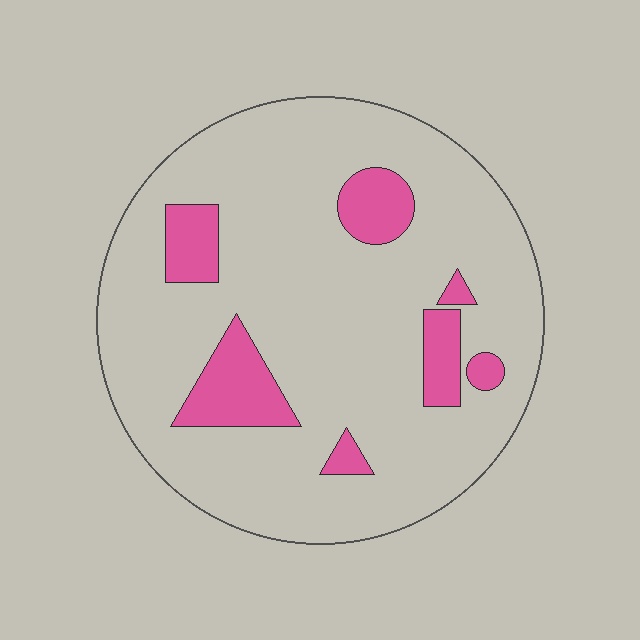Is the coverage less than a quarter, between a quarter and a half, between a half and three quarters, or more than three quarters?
Less than a quarter.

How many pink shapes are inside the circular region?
7.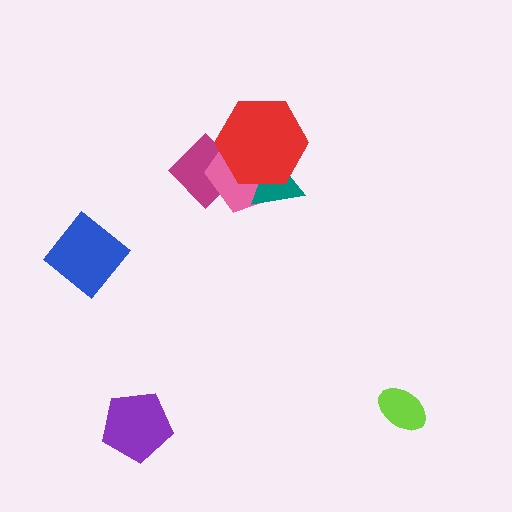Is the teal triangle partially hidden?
Yes, it is partially covered by another shape.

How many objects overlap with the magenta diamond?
2 objects overlap with the magenta diamond.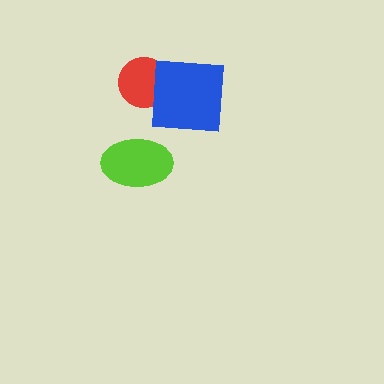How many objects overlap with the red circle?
1 object overlaps with the red circle.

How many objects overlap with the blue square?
1 object overlaps with the blue square.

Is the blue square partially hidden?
No, no other shape covers it.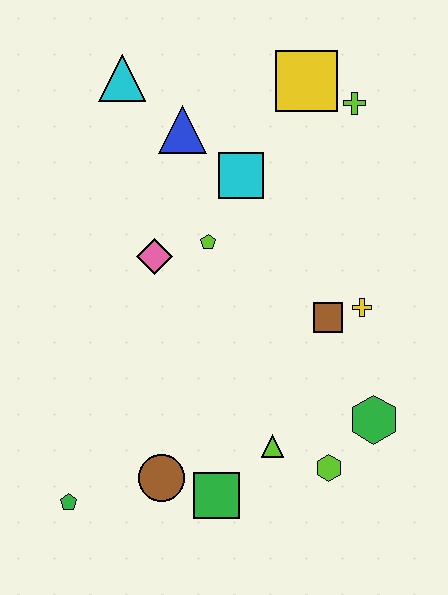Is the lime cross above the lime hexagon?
Yes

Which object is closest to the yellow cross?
The brown square is closest to the yellow cross.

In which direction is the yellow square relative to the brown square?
The yellow square is above the brown square.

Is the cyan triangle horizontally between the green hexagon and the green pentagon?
Yes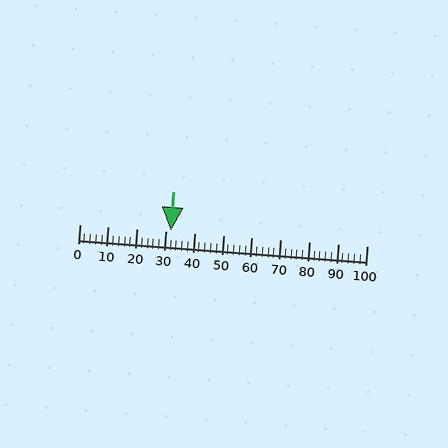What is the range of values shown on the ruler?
The ruler shows values from 0 to 100.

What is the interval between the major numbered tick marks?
The major tick marks are spaced 10 units apart.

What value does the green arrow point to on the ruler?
The green arrow points to approximately 32.